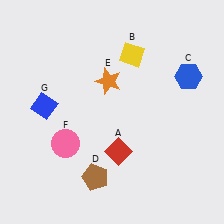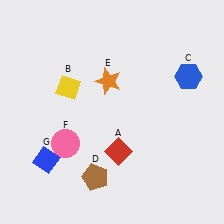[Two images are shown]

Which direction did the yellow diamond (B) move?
The yellow diamond (B) moved left.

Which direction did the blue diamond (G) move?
The blue diamond (G) moved down.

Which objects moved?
The objects that moved are: the yellow diamond (B), the blue diamond (G).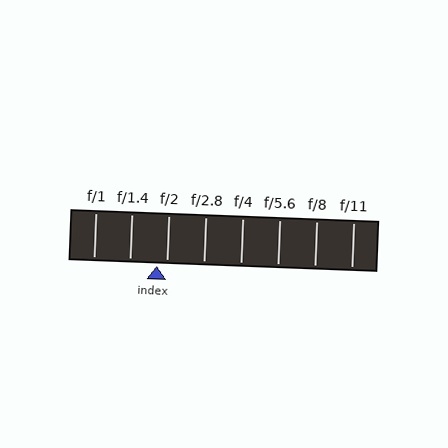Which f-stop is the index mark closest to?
The index mark is closest to f/2.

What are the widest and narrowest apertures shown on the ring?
The widest aperture shown is f/1 and the narrowest is f/11.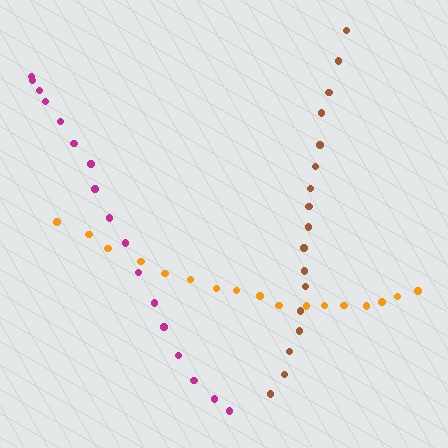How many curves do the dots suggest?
There are 3 distinct paths.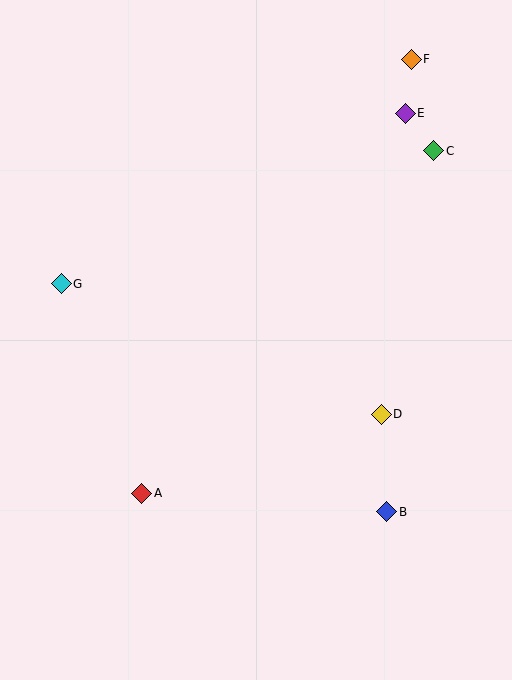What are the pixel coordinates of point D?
Point D is at (381, 414).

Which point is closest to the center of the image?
Point D at (381, 414) is closest to the center.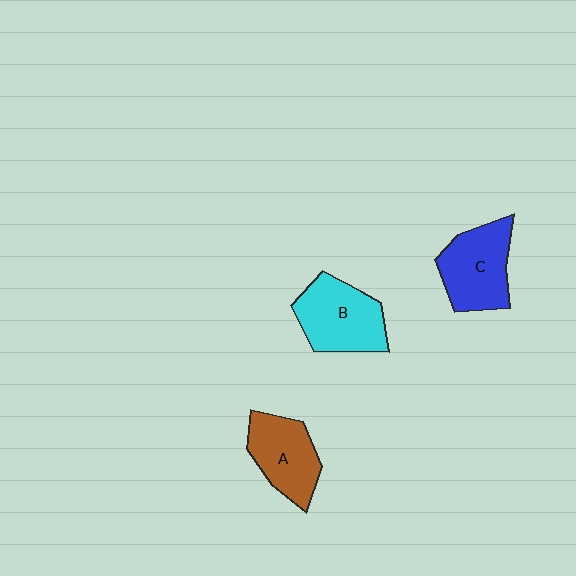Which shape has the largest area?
Shape B (cyan).